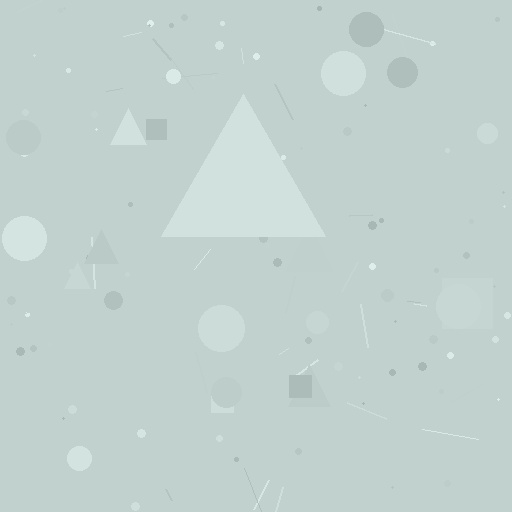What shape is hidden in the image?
A triangle is hidden in the image.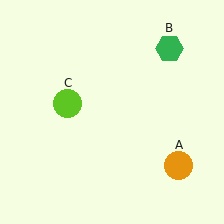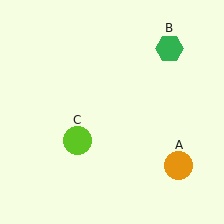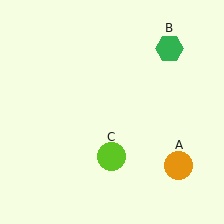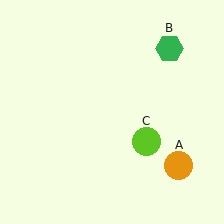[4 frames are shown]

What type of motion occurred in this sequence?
The lime circle (object C) rotated counterclockwise around the center of the scene.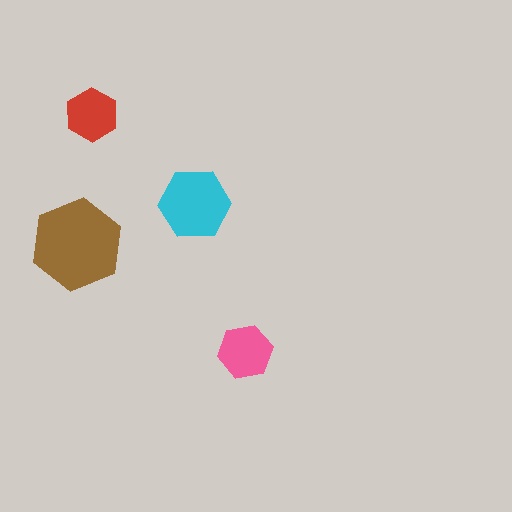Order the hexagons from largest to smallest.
the brown one, the cyan one, the pink one, the red one.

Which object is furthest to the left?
The brown hexagon is leftmost.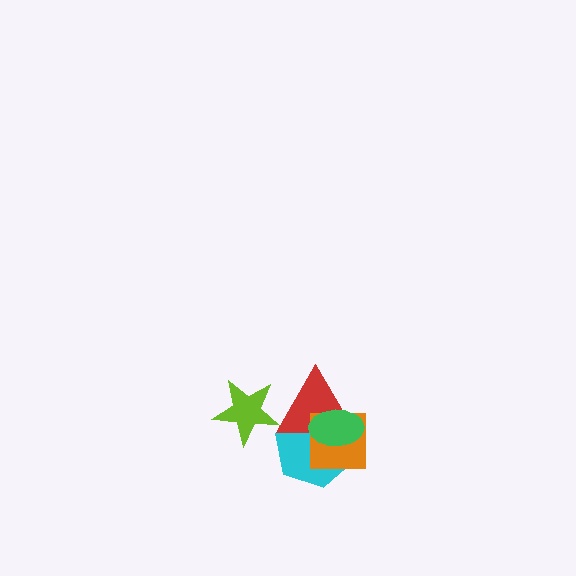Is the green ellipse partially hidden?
No, no other shape covers it.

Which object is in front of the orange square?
The green ellipse is in front of the orange square.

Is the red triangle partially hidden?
Yes, it is partially covered by another shape.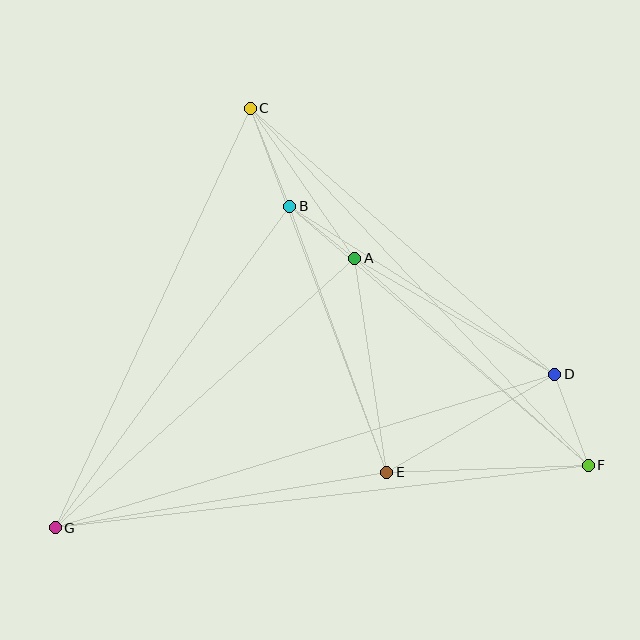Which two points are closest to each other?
Points A and B are closest to each other.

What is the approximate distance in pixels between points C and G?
The distance between C and G is approximately 463 pixels.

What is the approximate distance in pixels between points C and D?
The distance between C and D is approximately 404 pixels.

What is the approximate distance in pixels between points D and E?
The distance between D and E is approximately 195 pixels.